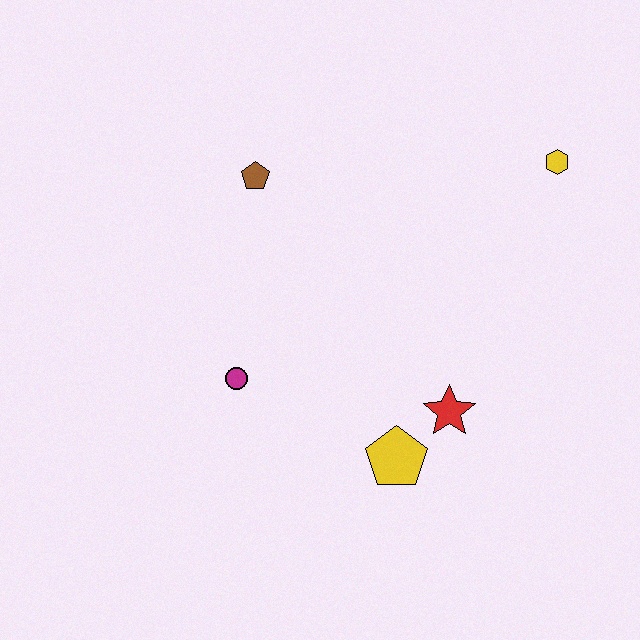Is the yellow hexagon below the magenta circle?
No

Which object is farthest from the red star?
The brown pentagon is farthest from the red star.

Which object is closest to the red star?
The yellow pentagon is closest to the red star.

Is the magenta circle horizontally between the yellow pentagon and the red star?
No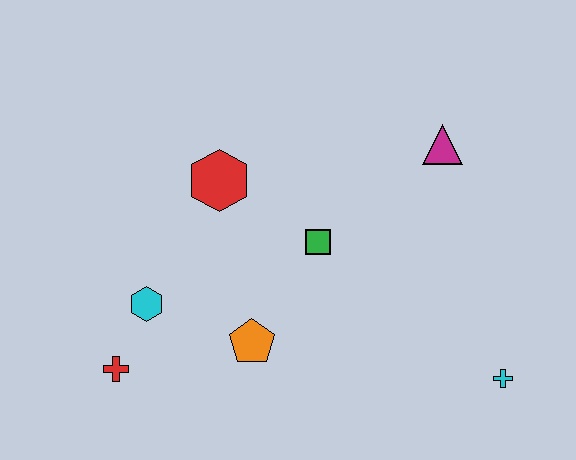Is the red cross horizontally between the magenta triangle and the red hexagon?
No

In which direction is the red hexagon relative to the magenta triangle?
The red hexagon is to the left of the magenta triangle.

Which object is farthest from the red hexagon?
The cyan cross is farthest from the red hexagon.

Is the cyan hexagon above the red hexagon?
No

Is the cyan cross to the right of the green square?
Yes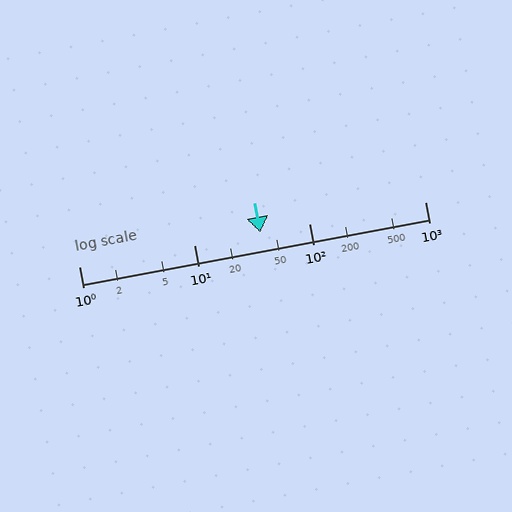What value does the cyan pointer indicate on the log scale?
The pointer indicates approximately 37.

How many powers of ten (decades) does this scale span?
The scale spans 3 decades, from 1 to 1000.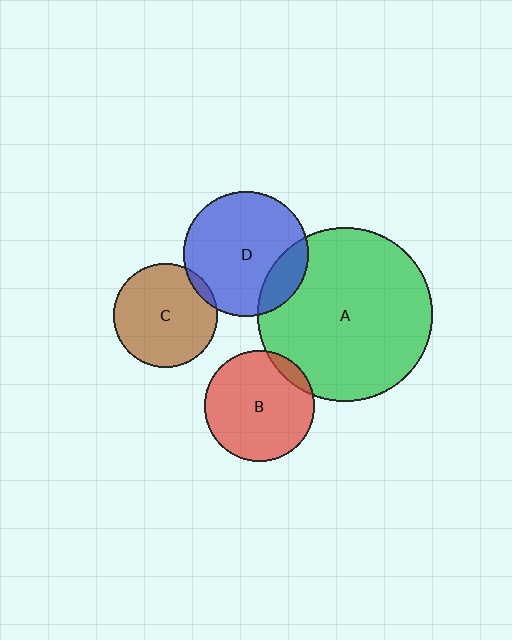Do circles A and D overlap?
Yes.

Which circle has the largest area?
Circle A (green).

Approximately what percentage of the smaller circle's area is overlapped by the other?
Approximately 15%.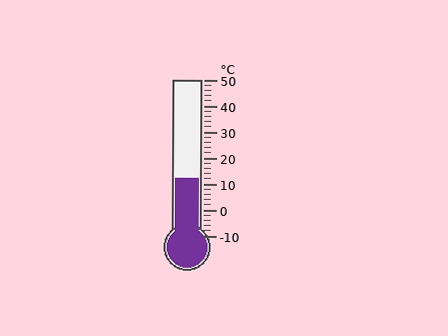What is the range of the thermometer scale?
The thermometer scale ranges from -10°C to 50°C.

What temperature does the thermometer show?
The thermometer shows approximately 12°C.